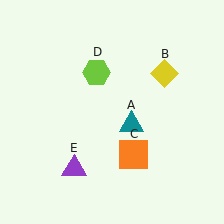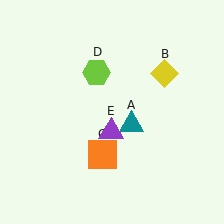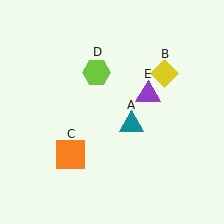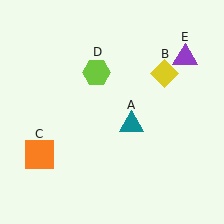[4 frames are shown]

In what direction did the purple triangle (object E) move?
The purple triangle (object E) moved up and to the right.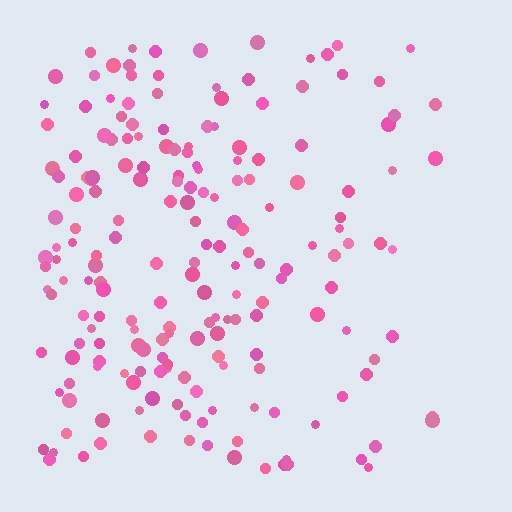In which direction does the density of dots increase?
From right to left, with the left side densest.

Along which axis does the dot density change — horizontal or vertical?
Horizontal.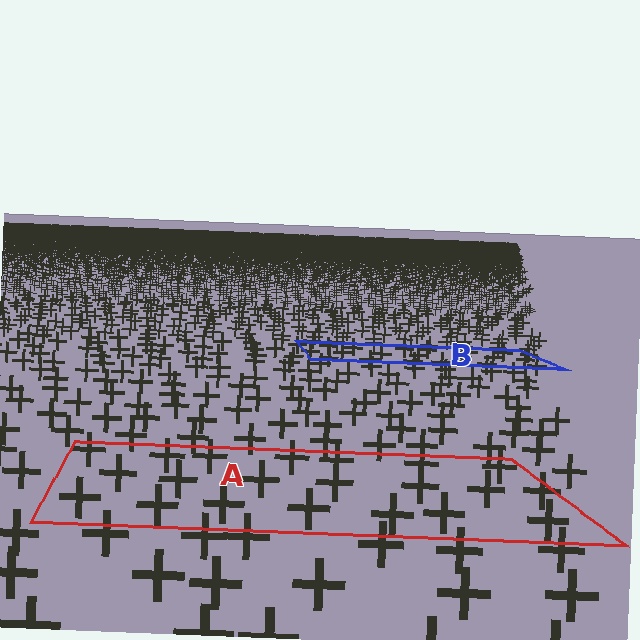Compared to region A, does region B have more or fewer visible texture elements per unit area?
Region B has more texture elements per unit area — they are packed more densely because it is farther away.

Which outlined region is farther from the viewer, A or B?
Region B is farther from the viewer — the texture elements inside it appear smaller and more densely packed.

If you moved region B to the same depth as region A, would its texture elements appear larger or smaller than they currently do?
They would appear larger. At a closer depth, the same texture elements are projected at a bigger on-screen size.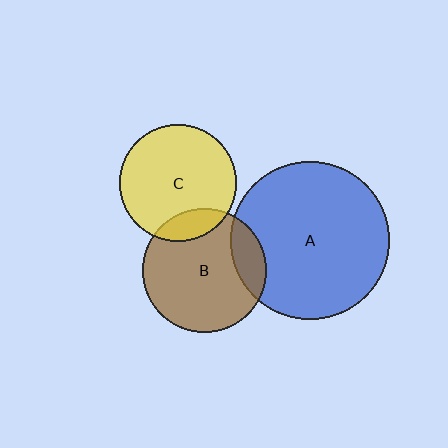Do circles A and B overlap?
Yes.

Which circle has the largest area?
Circle A (blue).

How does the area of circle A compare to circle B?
Approximately 1.6 times.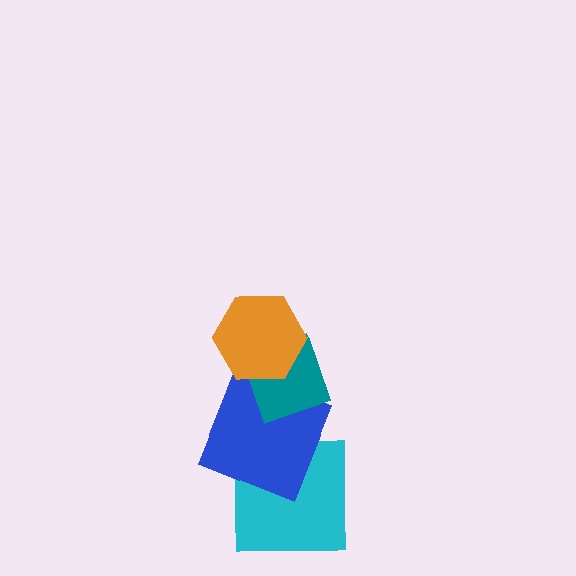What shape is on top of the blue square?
The teal diamond is on top of the blue square.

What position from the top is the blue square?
The blue square is 3rd from the top.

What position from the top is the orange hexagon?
The orange hexagon is 1st from the top.